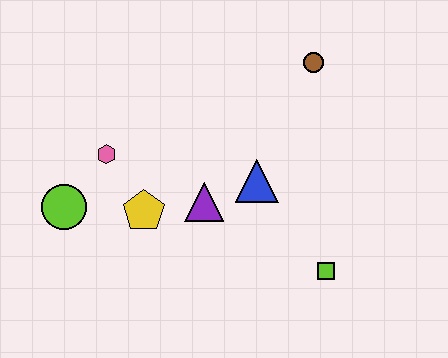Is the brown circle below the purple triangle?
No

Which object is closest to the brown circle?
The blue triangle is closest to the brown circle.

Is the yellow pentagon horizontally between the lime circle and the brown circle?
Yes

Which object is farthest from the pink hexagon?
The lime square is farthest from the pink hexagon.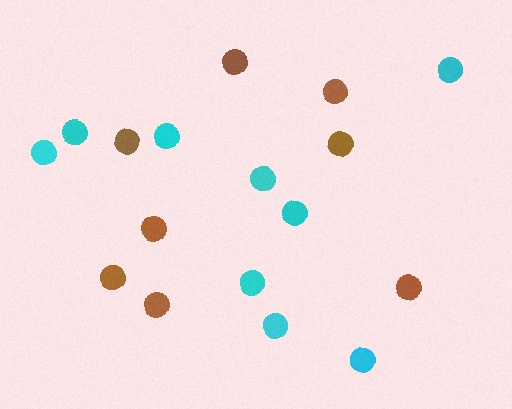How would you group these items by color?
There are 2 groups: one group of brown circles (8) and one group of cyan circles (9).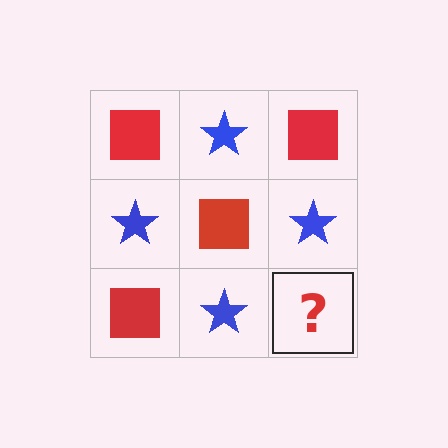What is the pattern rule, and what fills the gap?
The rule is that it alternates red square and blue star in a checkerboard pattern. The gap should be filled with a red square.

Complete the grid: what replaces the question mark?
The question mark should be replaced with a red square.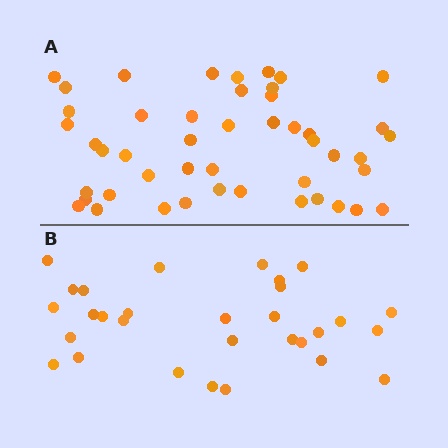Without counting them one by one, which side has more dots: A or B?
Region A (the top region) has more dots.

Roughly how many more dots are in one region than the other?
Region A has approximately 15 more dots than region B.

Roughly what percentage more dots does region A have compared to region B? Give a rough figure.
About 55% more.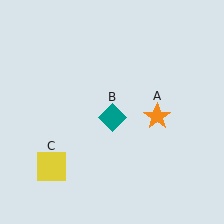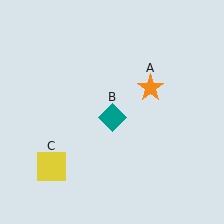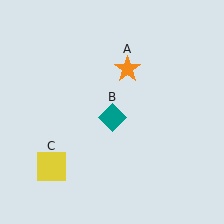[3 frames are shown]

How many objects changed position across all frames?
1 object changed position: orange star (object A).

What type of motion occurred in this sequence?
The orange star (object A) rotated counterclockwise around the center of the scene.